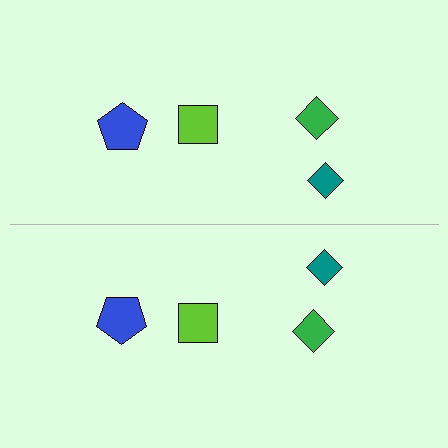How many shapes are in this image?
There are 8 shapes in this image.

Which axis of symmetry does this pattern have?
The pattern has a horizontal axis of symmetry running through the center of the image.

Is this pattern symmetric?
Yes, this pattern has bilateral (reflection) symmetry.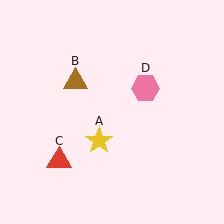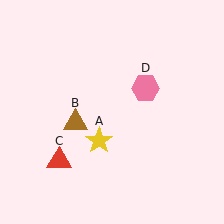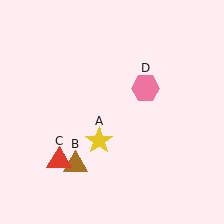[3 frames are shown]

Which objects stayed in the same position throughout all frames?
Yellow star (object A) and red triangle (object C) and pink hexagon (object D) remained stationary.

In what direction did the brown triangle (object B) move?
The brown triangle (object B) moved down.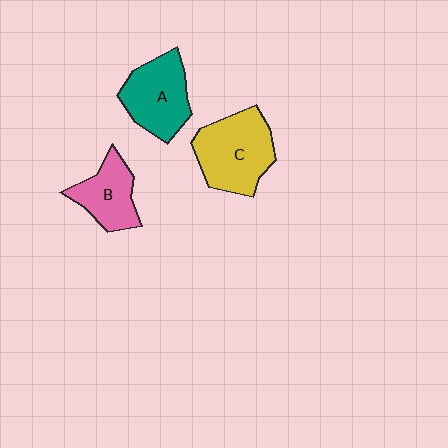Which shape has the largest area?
Shape C (yellow).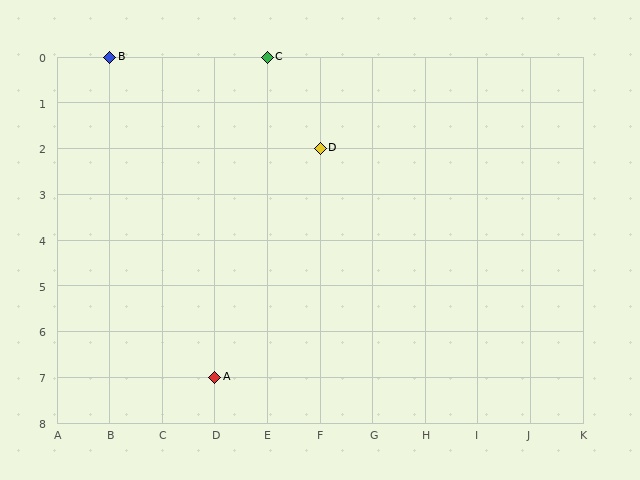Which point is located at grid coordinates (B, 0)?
Point B is at (B, 0).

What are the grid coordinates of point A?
Point A is at grid coordinates (D, 7).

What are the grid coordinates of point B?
Point B is at grid coordinates (B, 0).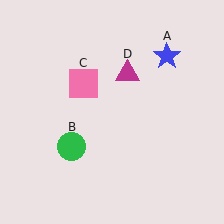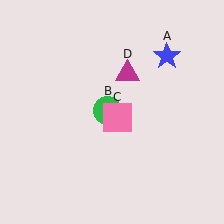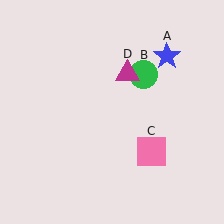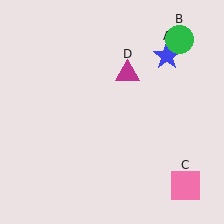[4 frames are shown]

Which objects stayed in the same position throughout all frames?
Blue star (object A) and magenta triangle (object D) remained stationary.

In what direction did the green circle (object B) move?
The green circle (object B) moved up and to the right.